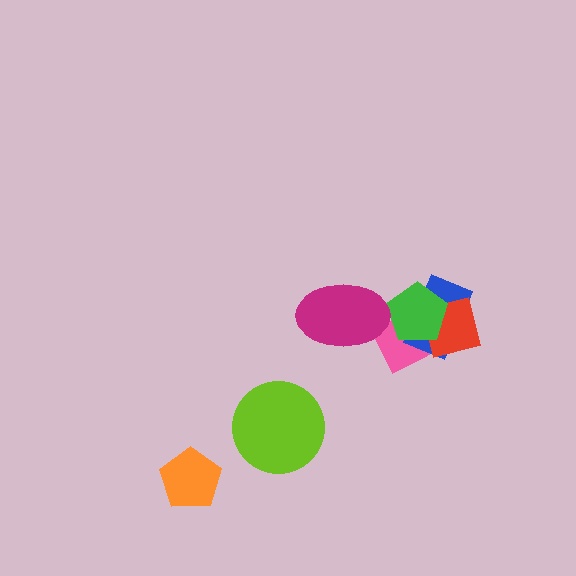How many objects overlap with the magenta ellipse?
1 object overlaps with the magenta ellipse.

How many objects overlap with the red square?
3 objects overlap with the red square.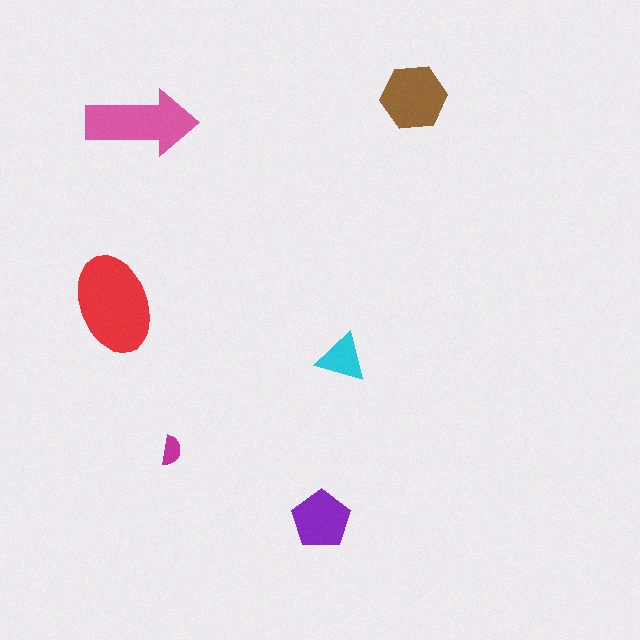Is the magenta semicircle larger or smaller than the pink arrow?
Smaller.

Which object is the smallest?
The magenta semicircle.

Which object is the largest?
The red ellipse.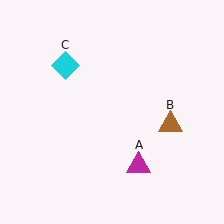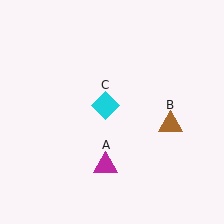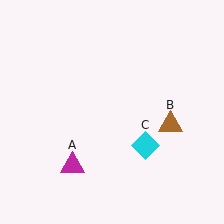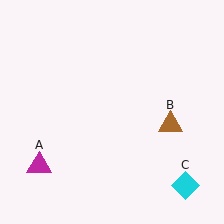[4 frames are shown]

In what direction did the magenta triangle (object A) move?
The magenta triangle (object A) moved left.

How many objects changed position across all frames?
2 objects changed position: magenta triangle (object A), cyan diamond (object C).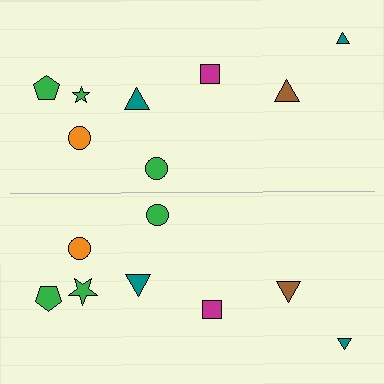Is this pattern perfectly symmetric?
No, the pattern is not perfectly symmetric. The green star on the bottom side has a different size than its mirror counterpart.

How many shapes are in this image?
There are 16 shapes in this image.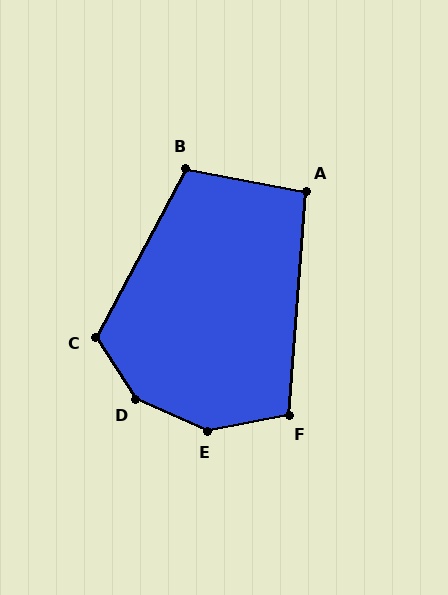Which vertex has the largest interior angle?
D, at approximately 147 degrees.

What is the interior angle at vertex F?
Approximately 106 degrees (obtuse).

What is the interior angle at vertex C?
Approximately 119 degrees (obtuse).